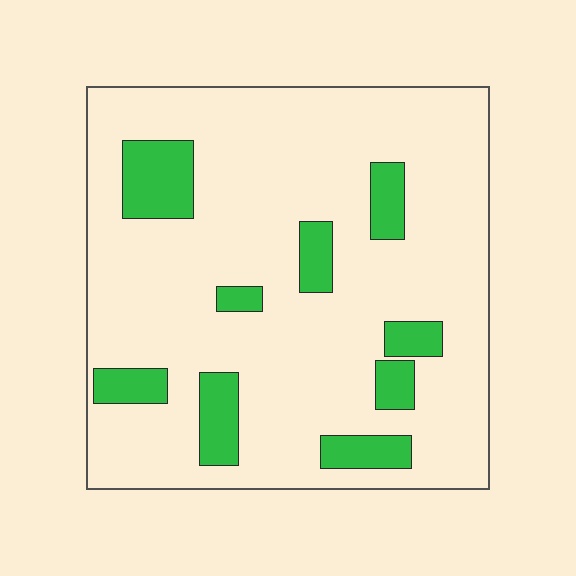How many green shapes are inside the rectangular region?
9.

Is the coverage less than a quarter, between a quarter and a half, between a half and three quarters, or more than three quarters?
Less than a quarter.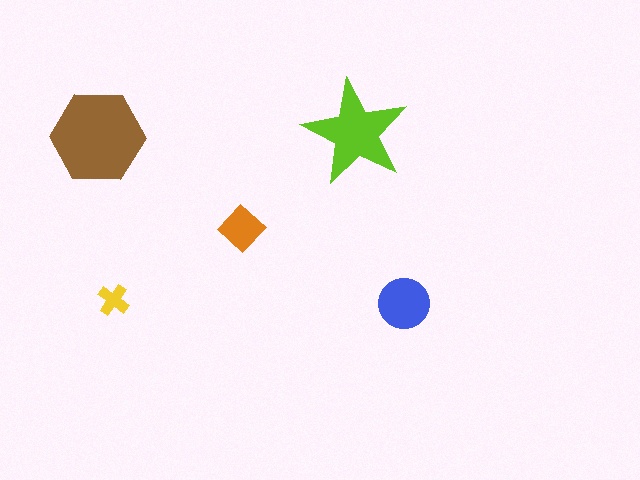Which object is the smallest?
The yellow cross.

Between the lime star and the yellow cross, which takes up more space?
The lime star.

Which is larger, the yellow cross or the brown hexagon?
The brown hexagon.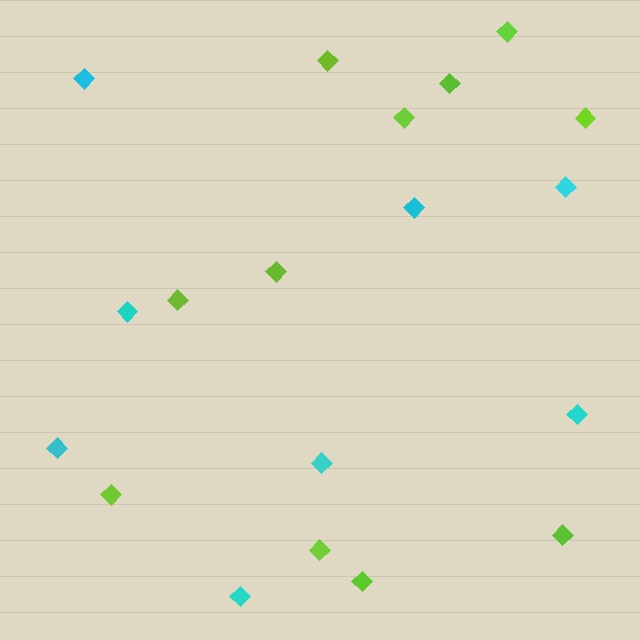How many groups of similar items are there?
There are 2 groups: one group of lime diamonds (11) and one group of cyan diamonds (8).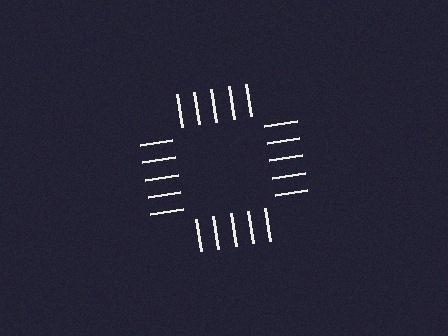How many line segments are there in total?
20 — 5 along each of the 4 edges.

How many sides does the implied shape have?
4 sides — the line-ends trace a square.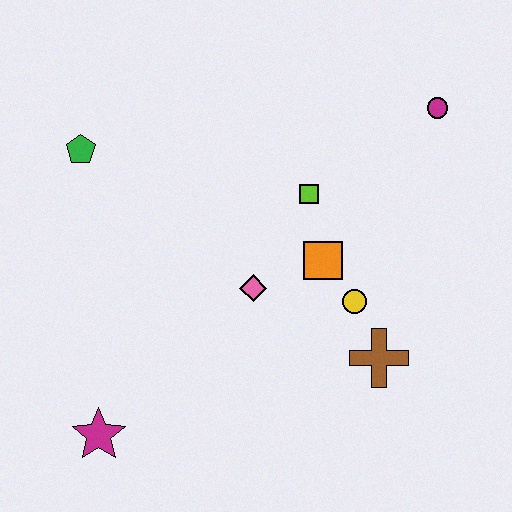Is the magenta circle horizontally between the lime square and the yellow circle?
No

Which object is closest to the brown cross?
The yellow circle is closest to the brown cross.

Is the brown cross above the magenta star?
Yes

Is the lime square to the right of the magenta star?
Yes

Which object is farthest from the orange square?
The magenta star is farthest from the orange square.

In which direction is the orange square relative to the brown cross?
The orange square is above the brown cross.